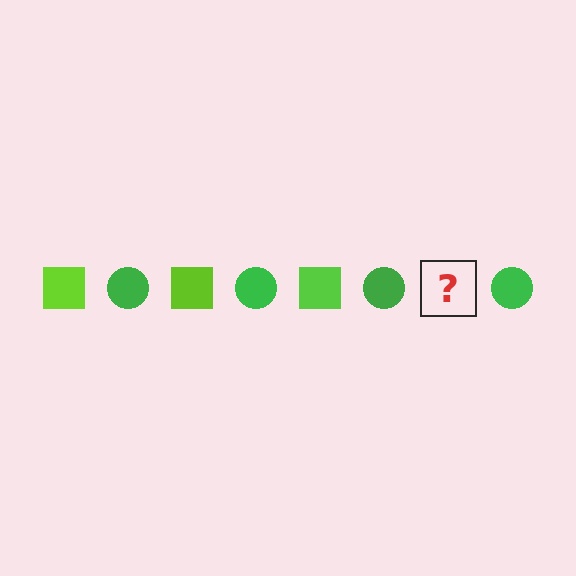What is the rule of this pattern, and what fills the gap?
The rule is that the pattern alternates between lime square and green circle. The gap should be filled with a lime square.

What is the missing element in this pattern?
The missing element is a lime square.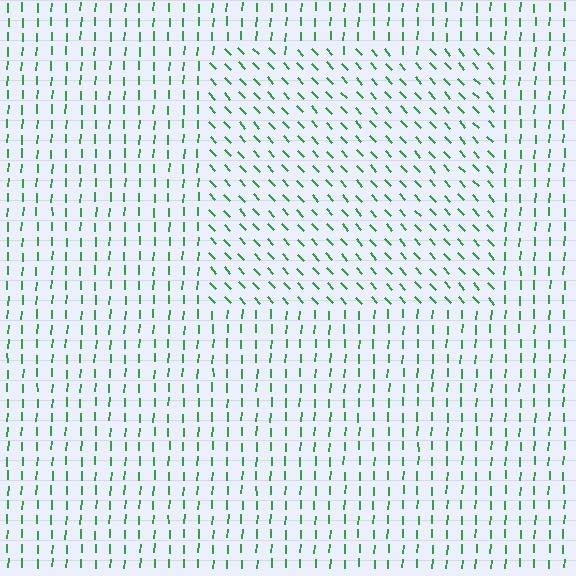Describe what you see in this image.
The image is filled with small green line segments. A rectangle region in the image has lines oriented differently from the surrounding lines, creating a visible texture boundary.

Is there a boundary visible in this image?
Yes, there is a texture boundary formed by a change in line orientation.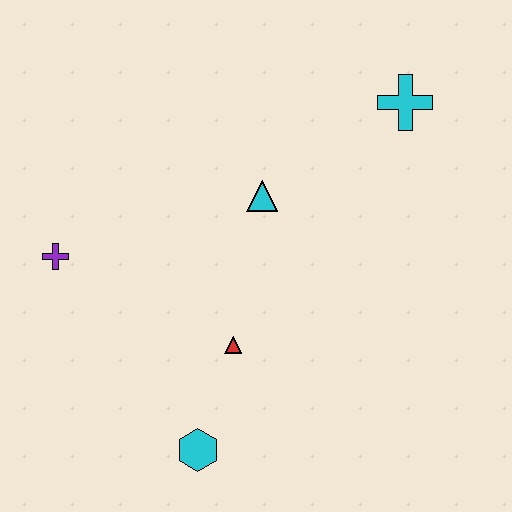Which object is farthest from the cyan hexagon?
The cyan cross is farthest from the cyan hexagon.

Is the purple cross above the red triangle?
Yes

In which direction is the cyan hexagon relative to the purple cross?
The cyan hexagon is below the purple cross.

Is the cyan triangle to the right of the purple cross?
Yes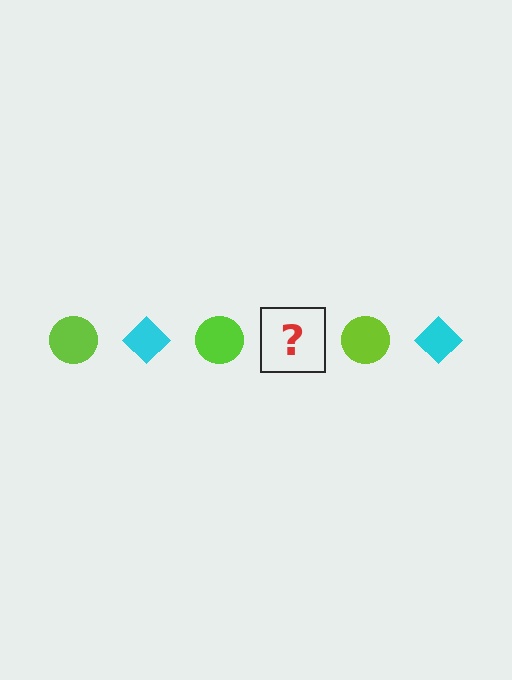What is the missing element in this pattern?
The missing element is a cyan diamond.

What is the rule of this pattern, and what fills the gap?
The rule is that the pattern alternates between lime circle and cyan diamond. The gap should be filled with a cyan diamond.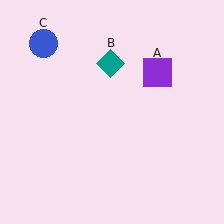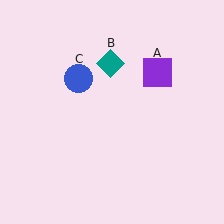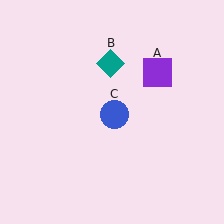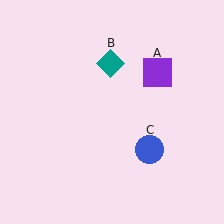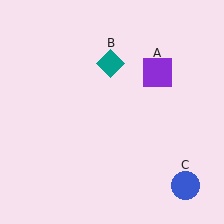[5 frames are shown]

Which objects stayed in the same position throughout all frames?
Purple square (object A) and teal diamond (object B) remained stationary.